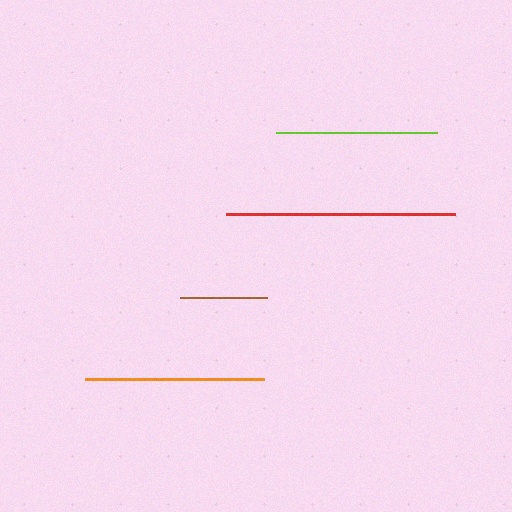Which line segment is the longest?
The red line is the longest at approximately 229 pixels.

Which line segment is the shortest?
The brown line is the shortest at approximately 87 pixels.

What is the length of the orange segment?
The orange segment is approximately 180 pixels long.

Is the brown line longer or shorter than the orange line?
The orange line is longer than the brown line.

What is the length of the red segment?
The red segment is approximately 229 pixels long.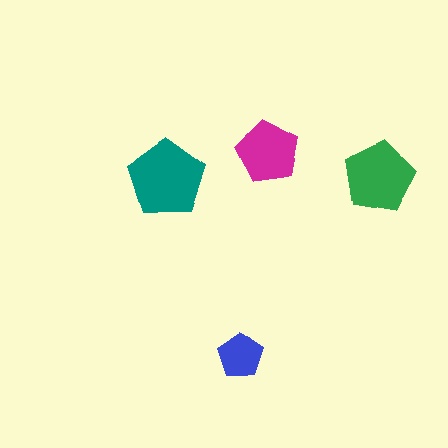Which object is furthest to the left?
The teal pentagon is leftmost.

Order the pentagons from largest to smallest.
the teal one, the green one, the magenta one, the blue one.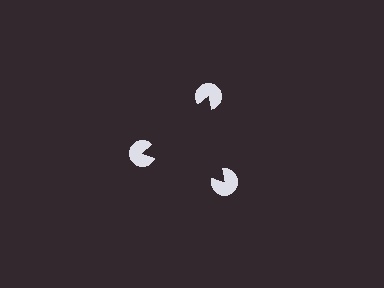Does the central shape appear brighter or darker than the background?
It typically appears slightly darker than the background, even though no actual brightness change is drawn.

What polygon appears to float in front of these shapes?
An illusory triangle — its edges are inferred from the aligned wedge cuts in the pac-man discs, not physically drawn.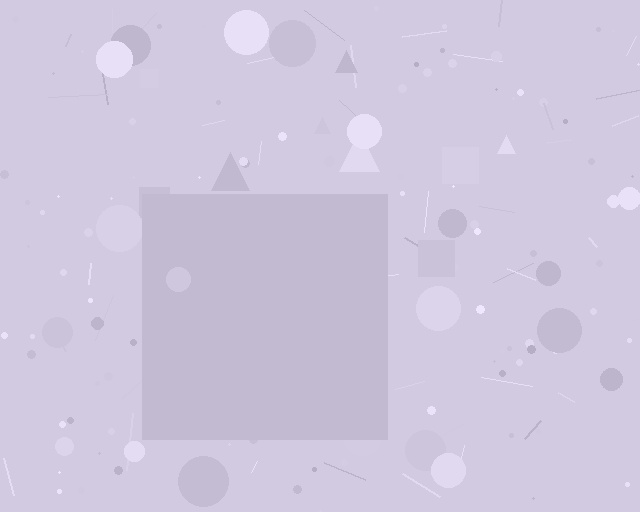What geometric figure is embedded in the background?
A square is embedded in the background.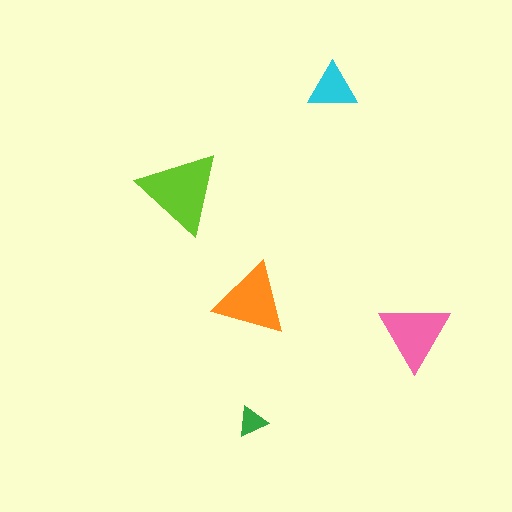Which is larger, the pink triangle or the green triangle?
The pink one.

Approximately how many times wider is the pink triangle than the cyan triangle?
About 1.5 times wider.